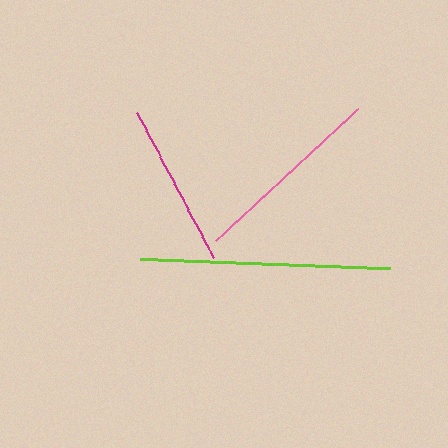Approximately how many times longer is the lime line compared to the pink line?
The lime line is approximately 1.3 times the length of the pink line.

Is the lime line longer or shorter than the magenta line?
The lime line is longer than the magenta line.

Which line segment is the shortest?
The magenta line is the shortest at approximately 164 pixels.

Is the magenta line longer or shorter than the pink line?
The pink line is longer than the magenta line.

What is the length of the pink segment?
The pink segment is approximately 194 pixels long.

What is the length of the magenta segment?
The magenta segment is approximately 164 pixels long.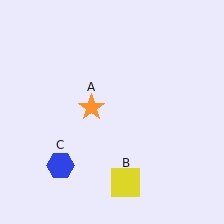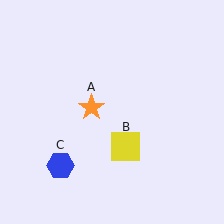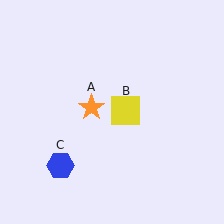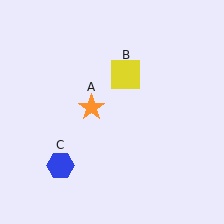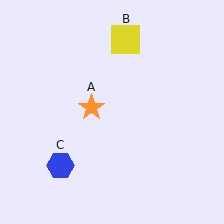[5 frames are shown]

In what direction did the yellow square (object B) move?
The yellow square (object B) moved up.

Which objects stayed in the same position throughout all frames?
Orange star (object A) and blue hexagon (object C) remained stationary.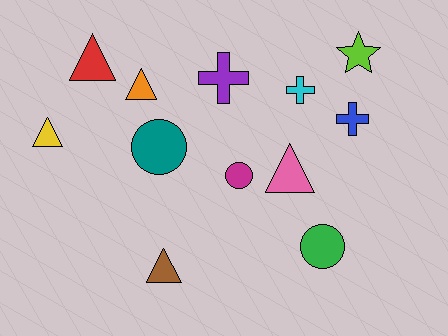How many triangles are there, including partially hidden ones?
There are 5 triangles.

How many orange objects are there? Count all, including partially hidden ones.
There is 1 orange object.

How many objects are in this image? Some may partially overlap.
There are 12 objects.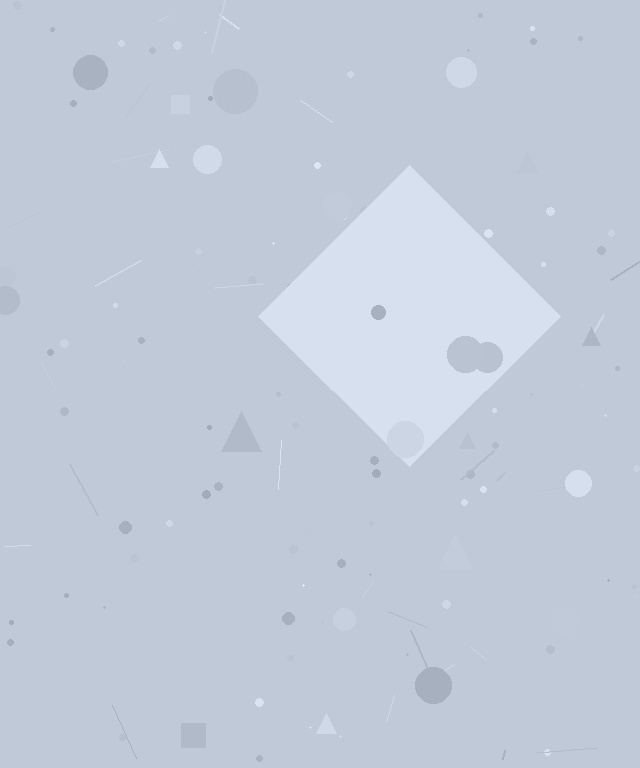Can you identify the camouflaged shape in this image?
The camouflaged shape is a diamond.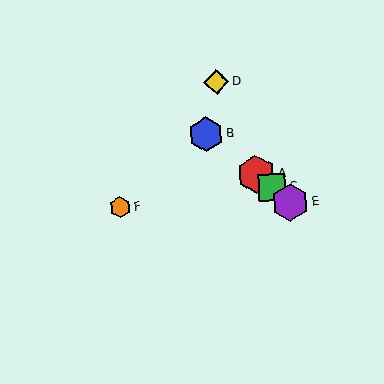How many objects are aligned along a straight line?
4 objects (A, B, C, E) are aligned along a straight line.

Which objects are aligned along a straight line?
Objects A, B, C, E are aligned along a straight line.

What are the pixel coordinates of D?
Object D is at (216, 82).